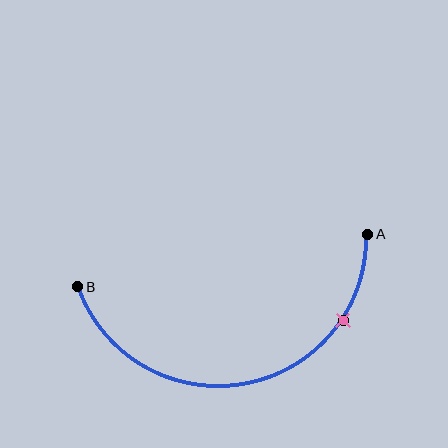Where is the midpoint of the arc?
The arc midpoint is the point on the curve farthest from the straight line joining A and B. It sits below that line.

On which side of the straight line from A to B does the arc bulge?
The arc bulges below the straight line connecting A and B.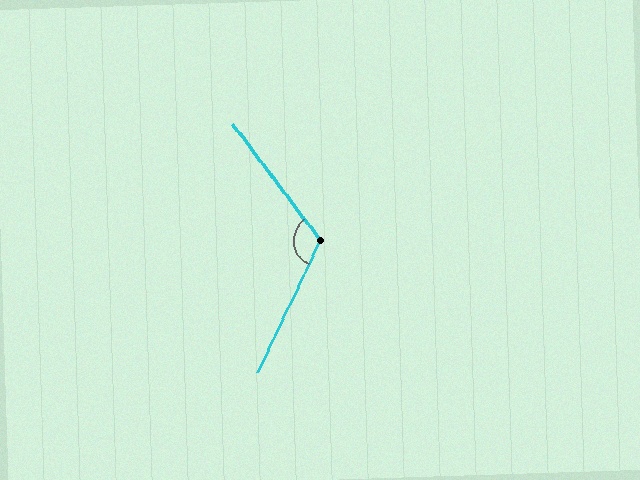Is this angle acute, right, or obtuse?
It is obtuse.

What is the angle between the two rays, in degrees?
Approximately 117 degrees.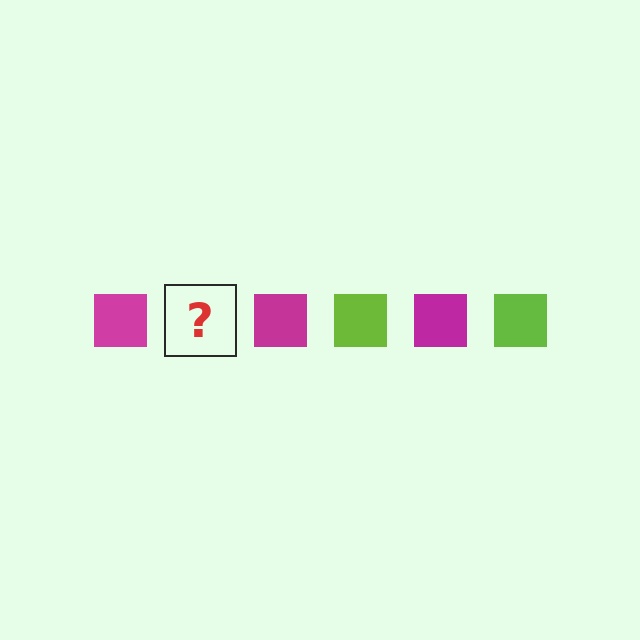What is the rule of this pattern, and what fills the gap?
The rule is that the pattern cycles through magenta, lime squares. The gap should be filled with a lime square.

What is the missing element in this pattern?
The missing element is a lime square.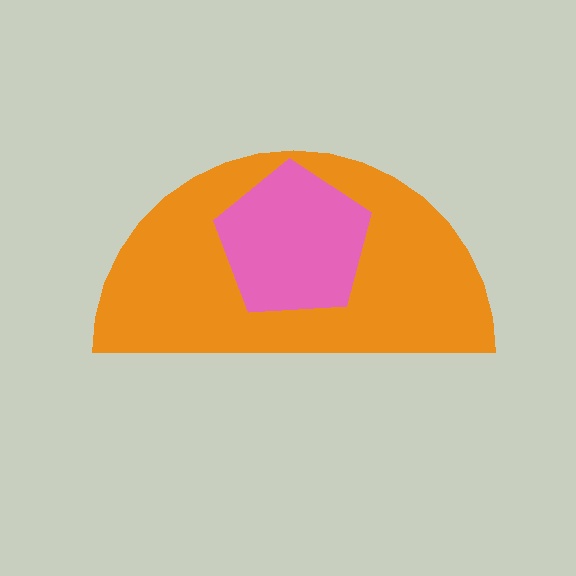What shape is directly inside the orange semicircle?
The pink pentagon.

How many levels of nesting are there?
2.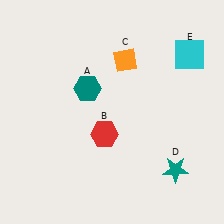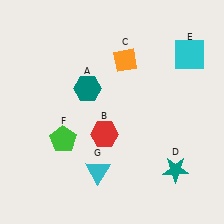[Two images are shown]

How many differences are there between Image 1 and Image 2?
There are 2 differences between the two images.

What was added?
A green pentagon (F), a cyan triangle (G) were added in Image 2.